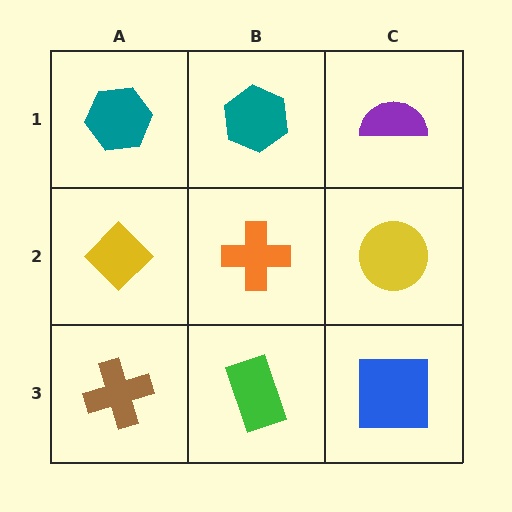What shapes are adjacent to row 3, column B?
An orange cross (row 2, column B), a brown cross (row 3, column A), a blue square (row 3, column C).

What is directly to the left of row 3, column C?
A green rectangle.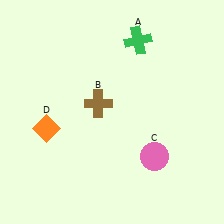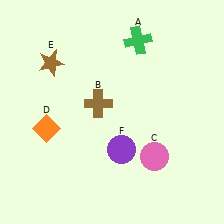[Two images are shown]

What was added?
A brown star (E), a purple circle (F) were added in Image 2.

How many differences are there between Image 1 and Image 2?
There are 2 differences between the two images.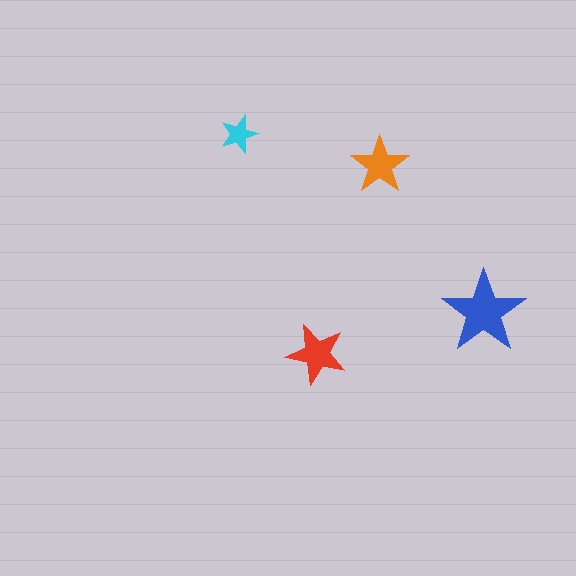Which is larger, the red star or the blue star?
The blue one.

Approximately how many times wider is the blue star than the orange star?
About 1.5 times wider.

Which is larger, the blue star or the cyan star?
The blue one.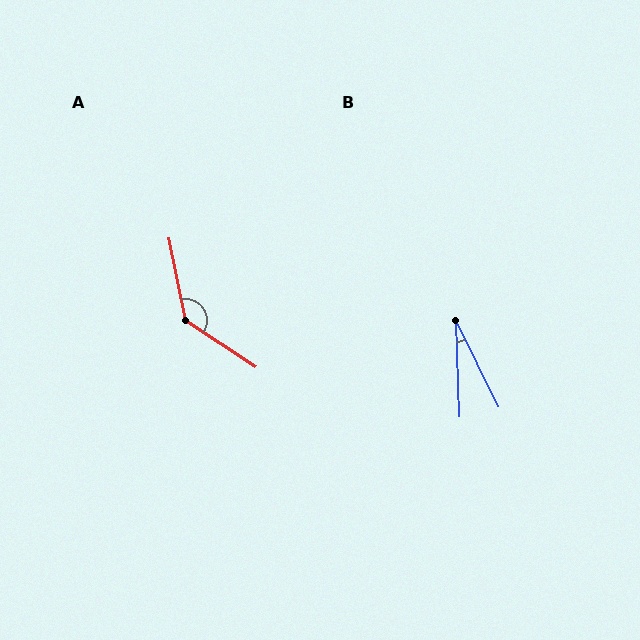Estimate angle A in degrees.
Approximately 135 degrees.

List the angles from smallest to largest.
B (24°), A (135°).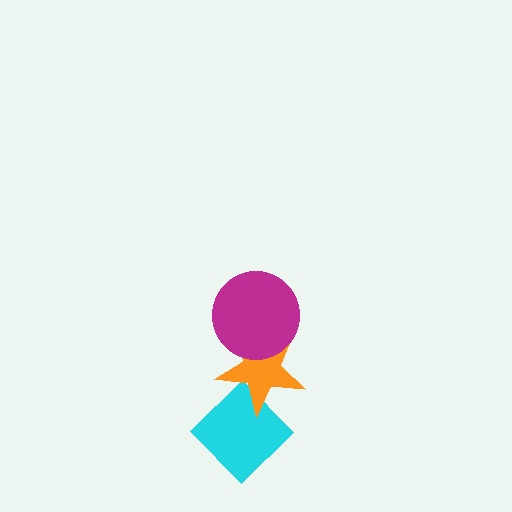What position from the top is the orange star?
The orange star is 2nd from the top.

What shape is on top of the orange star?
The magenta circle is on top of the orange star.